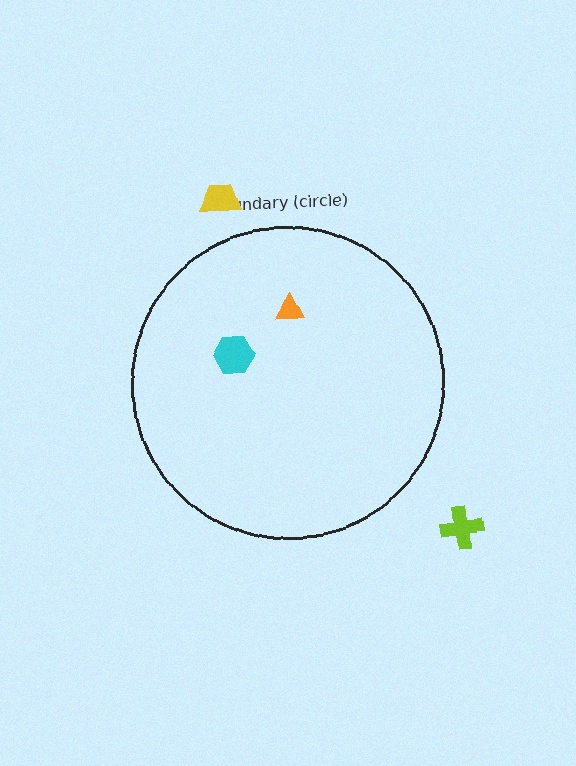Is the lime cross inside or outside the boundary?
Outside.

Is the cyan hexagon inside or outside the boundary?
Inside.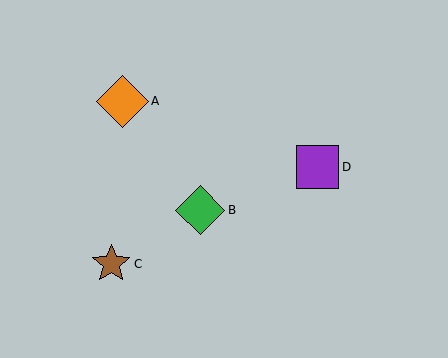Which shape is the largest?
The orange diamond (labeled A) is the largest.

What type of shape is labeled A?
Shape A is an orange diamond.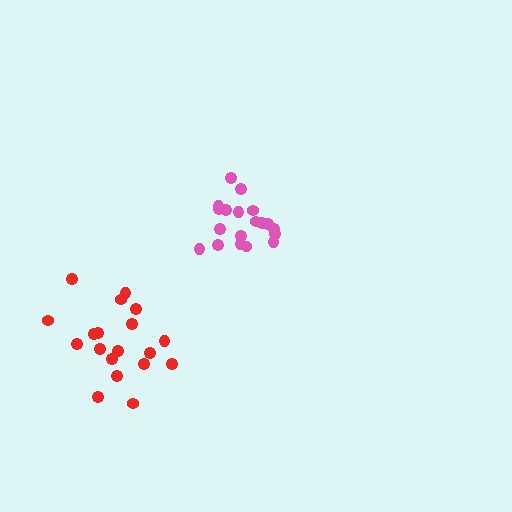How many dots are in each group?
Group 1: 19 dots, Group 2: 19 dots (38 total).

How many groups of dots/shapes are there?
There are 2 groups.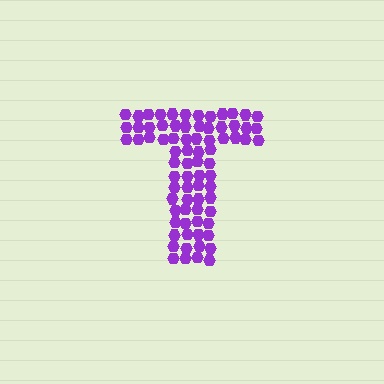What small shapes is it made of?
It is made of small hexagons.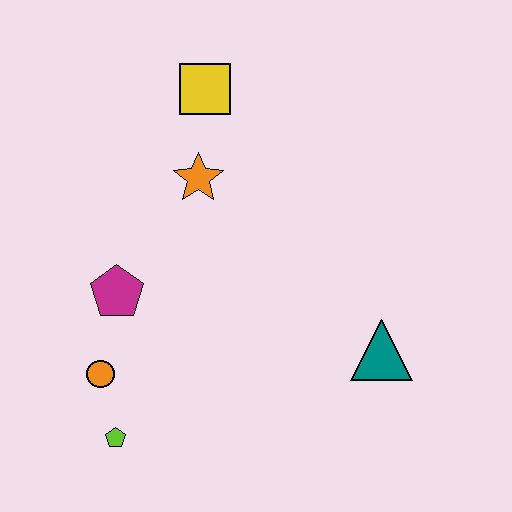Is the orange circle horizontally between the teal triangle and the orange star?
No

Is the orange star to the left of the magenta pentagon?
No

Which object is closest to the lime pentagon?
The orange circle is closest to the lime pentagon.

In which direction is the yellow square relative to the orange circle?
The yellow square is above the orange circle.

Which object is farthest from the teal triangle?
The yellow square is farthest from the teal triangle.